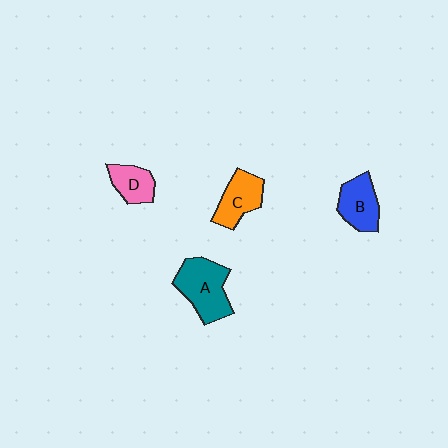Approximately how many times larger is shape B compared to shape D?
Approximately 1.3 times.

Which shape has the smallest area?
Shape D (pink).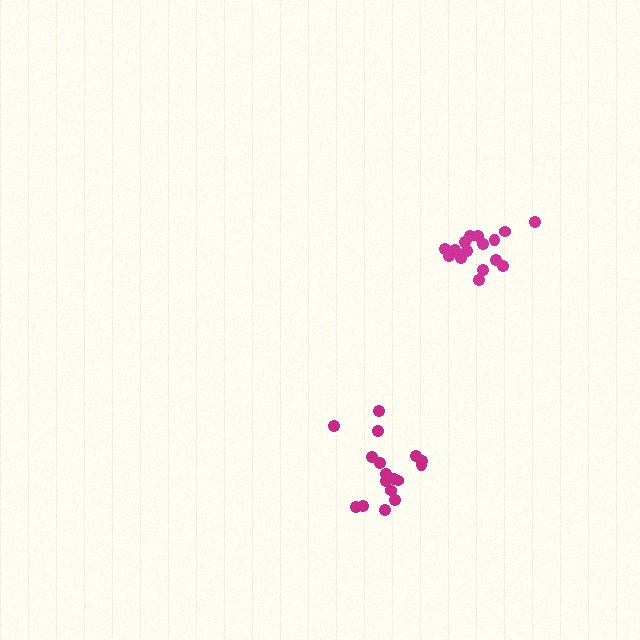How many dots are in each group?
Group 1: 17 dots, Group 2: 16 dots (33 total).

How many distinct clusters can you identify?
There are 2 distinct clusters.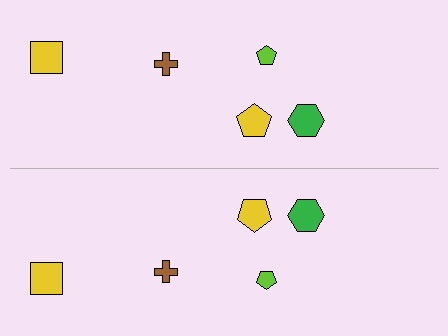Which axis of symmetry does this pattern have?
The pattern has a horizontal axis of symmetry running through the center of the image.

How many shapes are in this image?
There are 10 shapes in this image.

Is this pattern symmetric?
Yes, this pattern has bilateral (reflection) symmetry.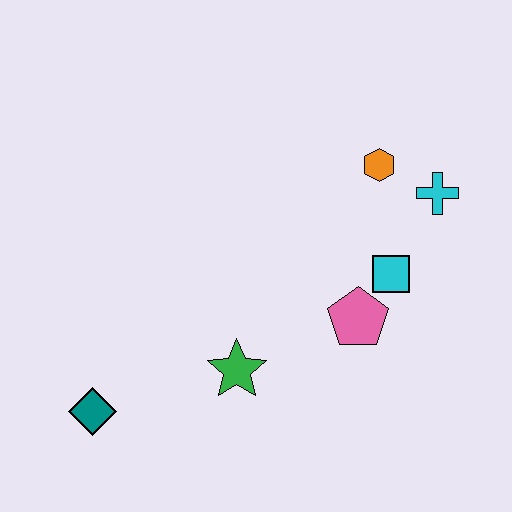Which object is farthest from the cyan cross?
The teal diamond is farthest from the cyan cross.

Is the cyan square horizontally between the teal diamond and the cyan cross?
Yes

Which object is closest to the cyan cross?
The orange hexagon is closest to the cyan cross.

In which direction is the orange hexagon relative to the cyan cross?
The orange hexagon is to the left of the cyan cross.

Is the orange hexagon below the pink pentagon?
No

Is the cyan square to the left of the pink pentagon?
No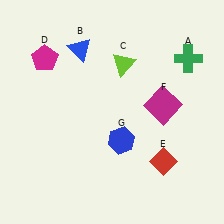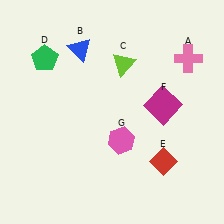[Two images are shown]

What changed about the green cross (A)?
In Image 1, A is green. In Image 2, it changed to pink.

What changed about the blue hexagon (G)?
In Image 1, G is blue. In Image 2, it changed to pink.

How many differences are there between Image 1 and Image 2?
There are 3 differences between the two images.